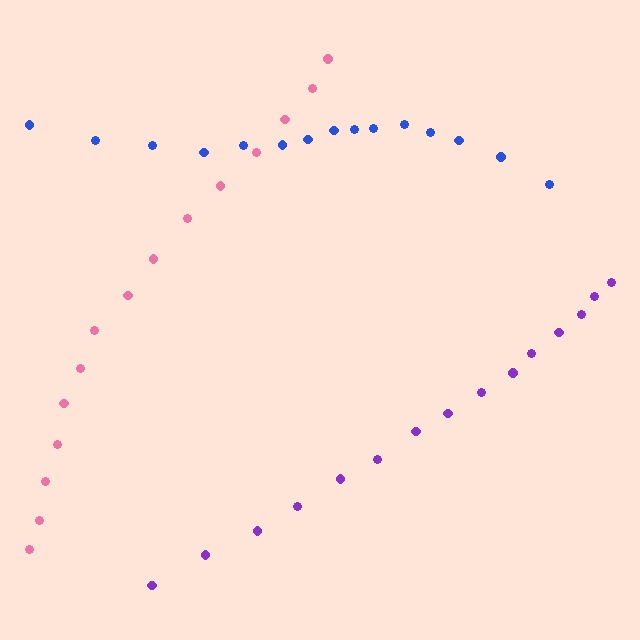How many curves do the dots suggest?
There are 3 distinct paths.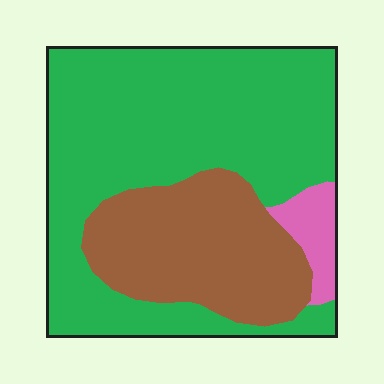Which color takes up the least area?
Pink, at roughly 5%.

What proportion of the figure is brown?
Brown covers 29% of the figure.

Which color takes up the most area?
Green, at roughly 65%.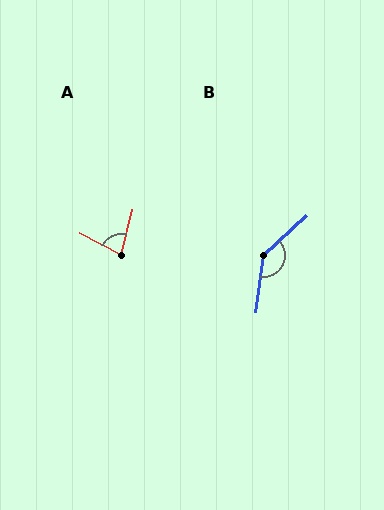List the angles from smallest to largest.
A (77°), B (140°).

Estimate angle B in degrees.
Approximately 140 degrees.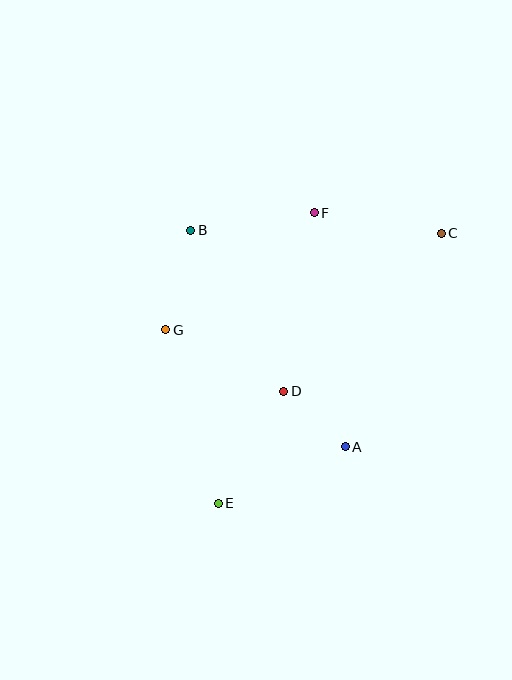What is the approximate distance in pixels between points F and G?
The distance between F and G is approximately 189 pixels.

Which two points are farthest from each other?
Points C and E are farthest from each other.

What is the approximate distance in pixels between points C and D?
The distance between C and D is approximately 223 pixels.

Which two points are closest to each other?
Points A and D are closest to each other.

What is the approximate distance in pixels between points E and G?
The distance between E and G is approximately 181 pixels.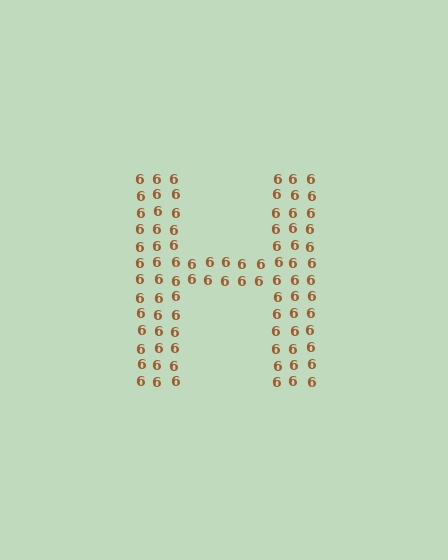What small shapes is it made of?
It is made of small digit 6's.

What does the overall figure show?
The overall figure shows the letter H.